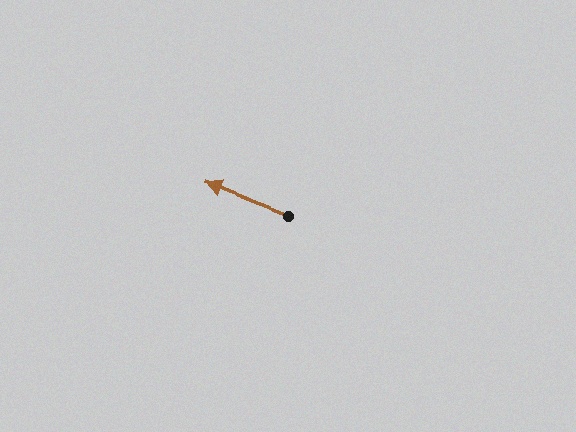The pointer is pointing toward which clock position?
Roughly 10 o'clock.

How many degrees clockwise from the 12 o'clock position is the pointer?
Approximately 291 degrees.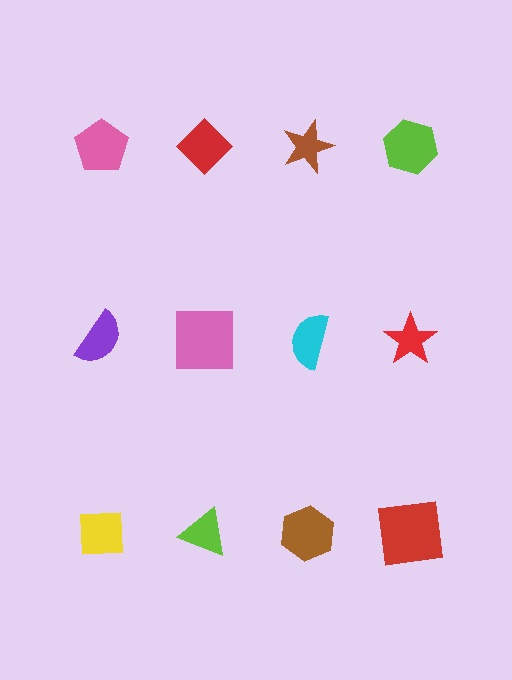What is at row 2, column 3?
A cyan semicircle.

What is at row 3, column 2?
A lime triangle.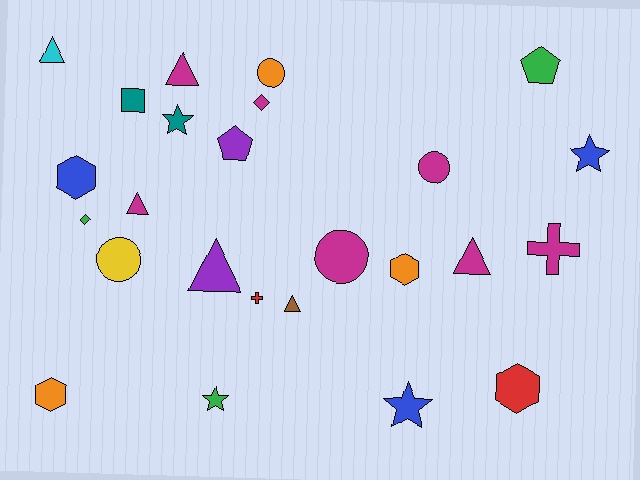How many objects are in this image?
There are 25 objects.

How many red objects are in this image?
There are 2 red objects.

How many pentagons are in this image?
There are 2 pentagons.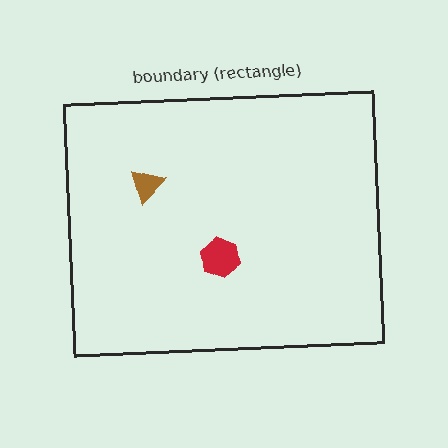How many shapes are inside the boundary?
2 inside, 0 outside.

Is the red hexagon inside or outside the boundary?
Inside.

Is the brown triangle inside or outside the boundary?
Inside.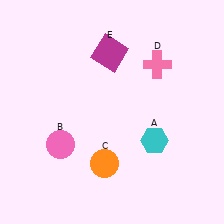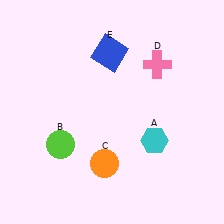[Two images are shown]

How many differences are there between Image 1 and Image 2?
There are 2 differences between the two images.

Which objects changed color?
B changed from pink to lime. E changed from magenta to blue.